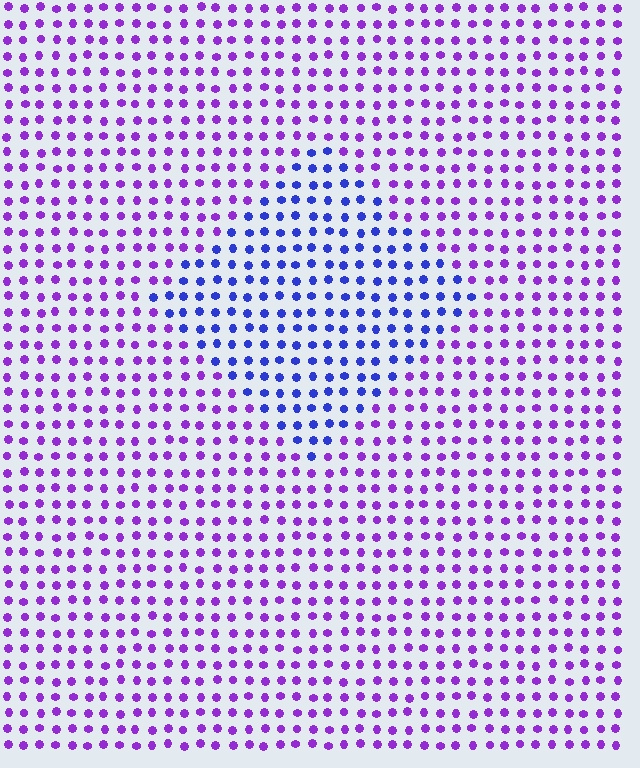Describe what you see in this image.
The image is filled with small purple elements in a uniform arrangement. A diamond-shaped region is visible where the elements are tinted to a slightly different hue, forming a subtle color boundary.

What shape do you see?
I see a diamond.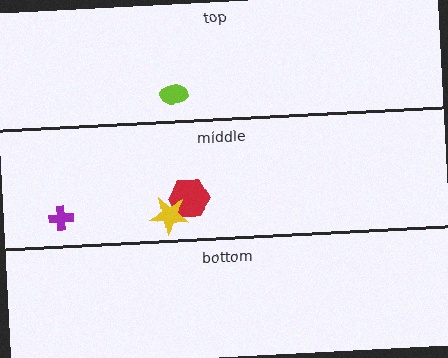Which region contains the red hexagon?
The middle region.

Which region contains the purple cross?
The middle region.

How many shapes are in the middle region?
3.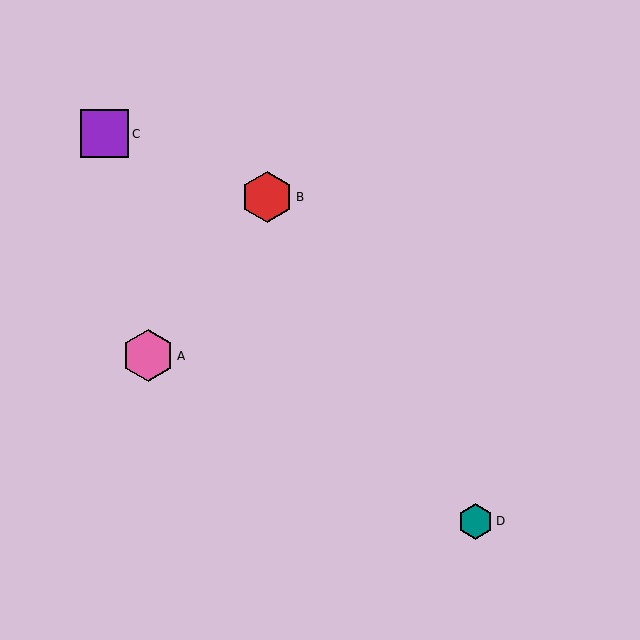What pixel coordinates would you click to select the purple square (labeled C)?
Click at (105, 134) to select the purple square C.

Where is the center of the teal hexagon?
The center of the teal hexagon is at (475, 521).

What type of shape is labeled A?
Shape A is a pink hexagon.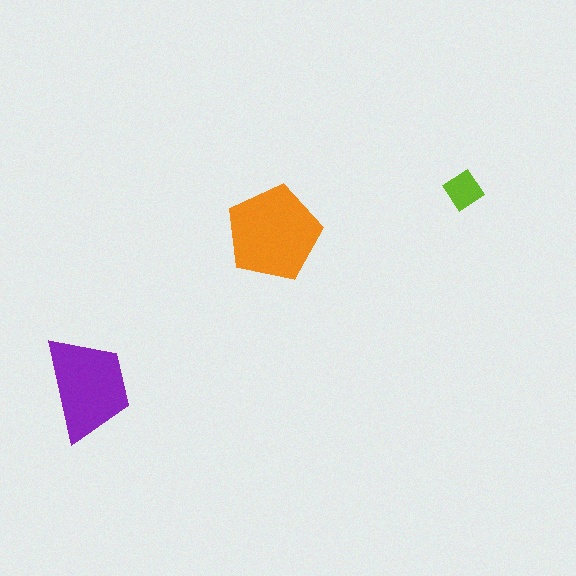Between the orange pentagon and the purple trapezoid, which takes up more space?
The orange pentagon.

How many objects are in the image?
There are 3 objects in the image.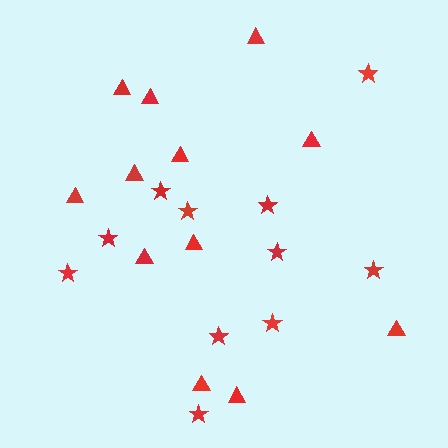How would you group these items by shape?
There are 2 groups: one group of triangles (12) and one group of stars (11).